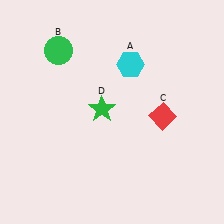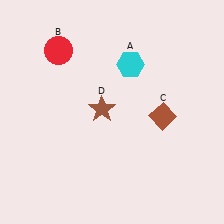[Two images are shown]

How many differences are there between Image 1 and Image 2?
There are 3 differences between the two images.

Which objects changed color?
B changed from green to red. C changed from red to brown. D changed from green to brown.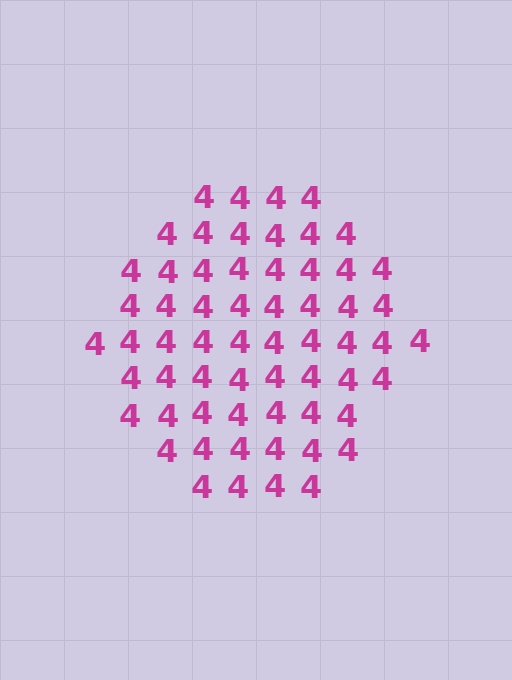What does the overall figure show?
The overall figure shows a hexagon.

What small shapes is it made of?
It is made of small digit 4's.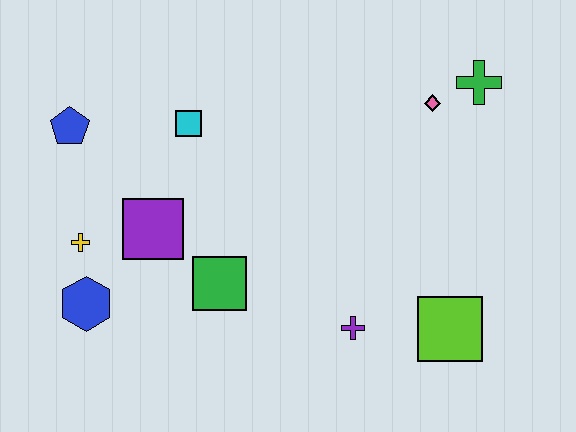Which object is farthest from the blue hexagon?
The green cross is farthest from the blue hexagon.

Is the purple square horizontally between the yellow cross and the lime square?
Yes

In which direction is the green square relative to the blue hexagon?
The green square is to the right of the blue hexagon.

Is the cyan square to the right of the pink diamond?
No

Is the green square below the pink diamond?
Yes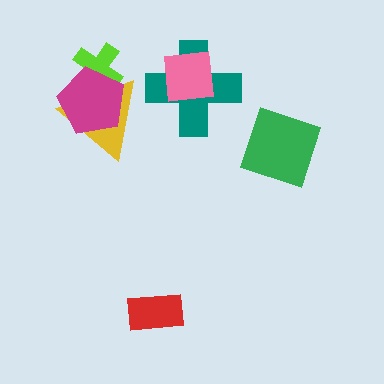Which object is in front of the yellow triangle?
The magenta pentagon is in front of the yellow triangle.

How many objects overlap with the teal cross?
1 object overlaps with the teal cross.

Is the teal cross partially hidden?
Yes, it is partially covered by another shape.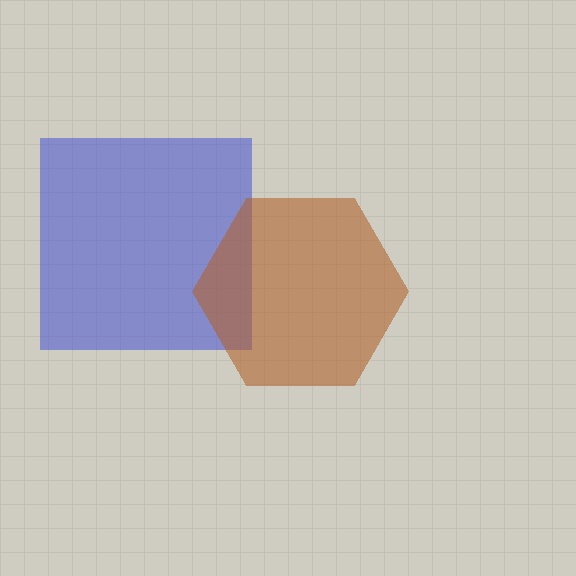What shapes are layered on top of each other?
The layered shapes are: a blue square, a brown hexagon.